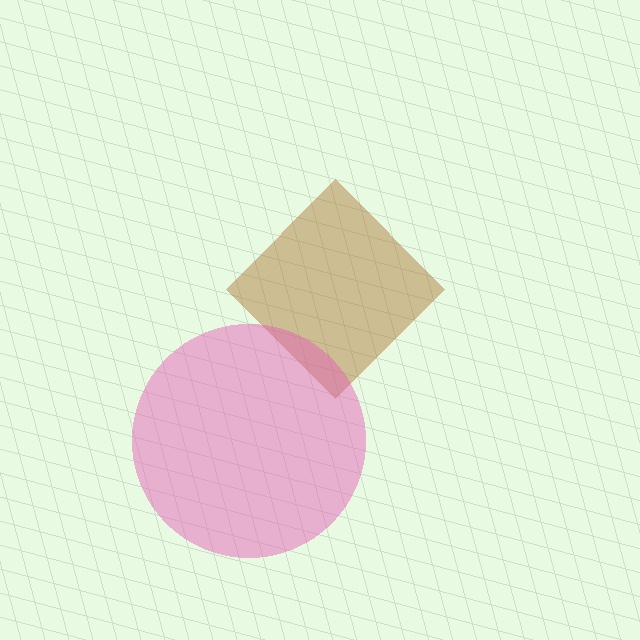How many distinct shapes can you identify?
There are 2 distinct shapes: a brown diamond, a pink circle.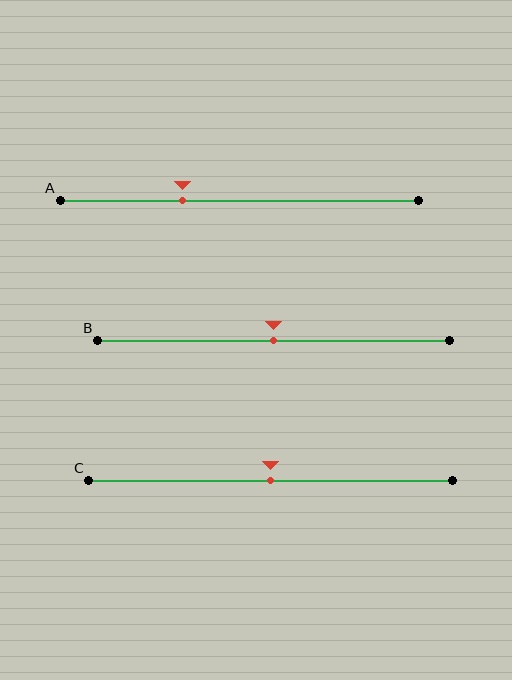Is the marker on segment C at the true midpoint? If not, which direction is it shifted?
Yes, the marker on segment C is at the true midpoint.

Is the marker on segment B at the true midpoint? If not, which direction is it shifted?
Yes, the marker on segment B is at the true midpoint.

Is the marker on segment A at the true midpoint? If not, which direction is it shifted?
No, the marker on segment A is shifted to the left by about 16% of the segment length.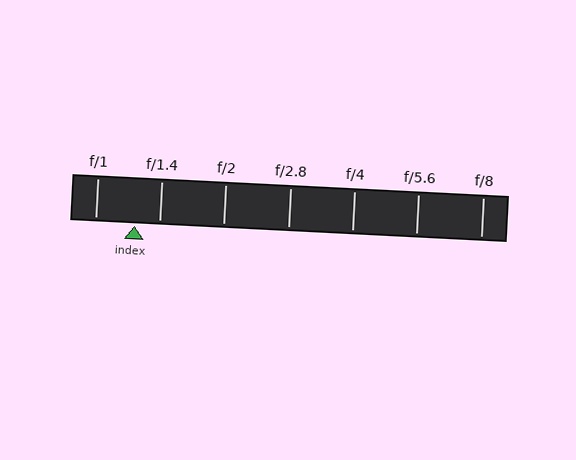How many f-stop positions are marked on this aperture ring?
There are 7 f-stop positions marked.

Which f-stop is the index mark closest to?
The index mark is closest to f/1.4.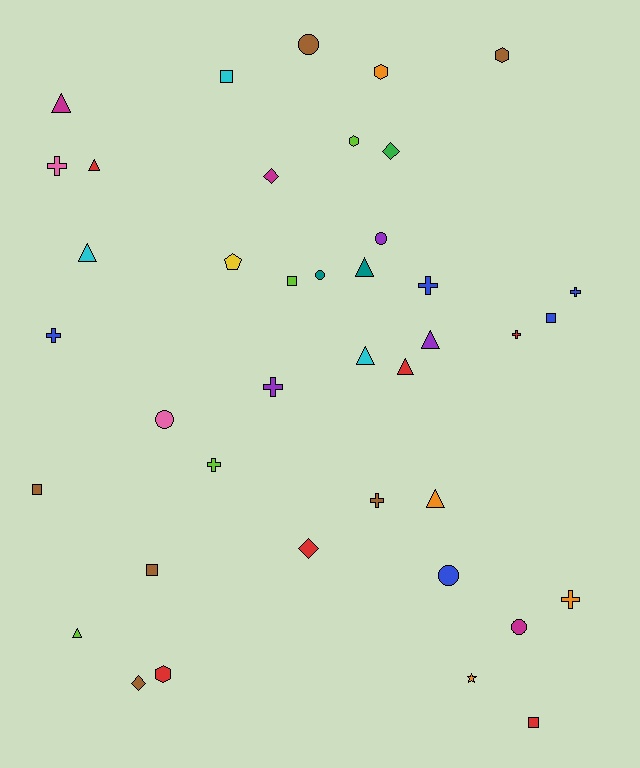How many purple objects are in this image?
There are 3 purple objects.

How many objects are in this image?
There are 40 objects.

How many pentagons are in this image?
There is 1 pentagon.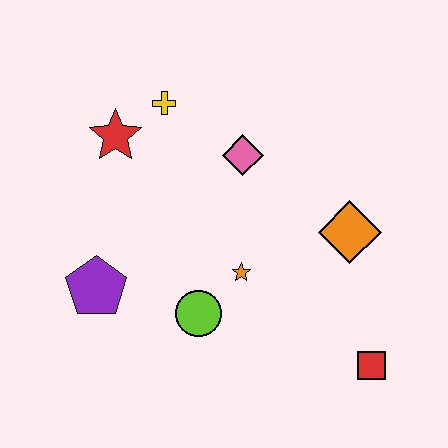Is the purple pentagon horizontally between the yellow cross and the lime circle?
No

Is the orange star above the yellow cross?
No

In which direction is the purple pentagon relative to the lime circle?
The purple pentagon is to the left of the lime circle.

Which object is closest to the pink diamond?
The yellow cross is closest to the pink diamond.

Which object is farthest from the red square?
The red star is farthest from the red square.